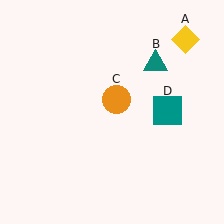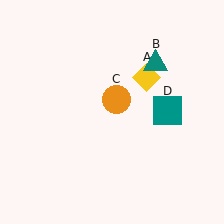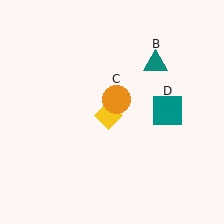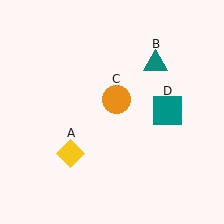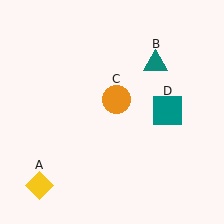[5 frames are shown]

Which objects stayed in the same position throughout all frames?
Teal triangle (object B) and orange circle (object C) and teal square (object D) remained stationary.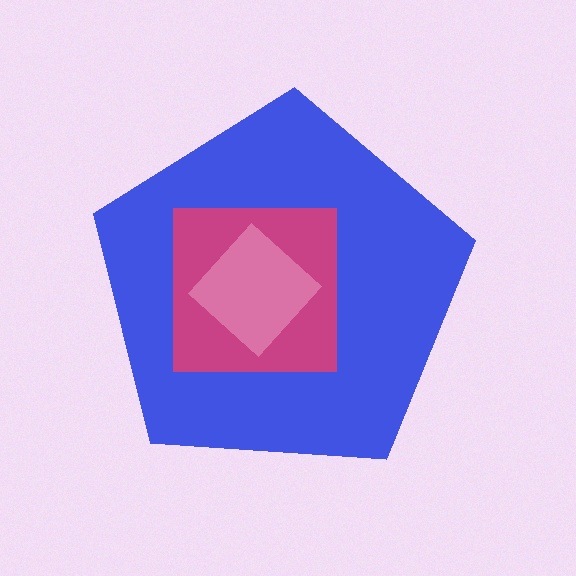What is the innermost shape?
The pink diamond.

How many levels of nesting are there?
3.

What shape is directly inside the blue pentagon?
The magenta square.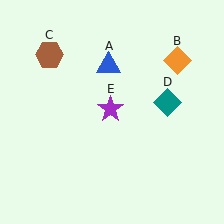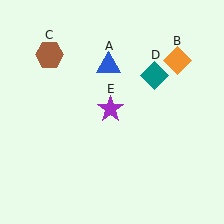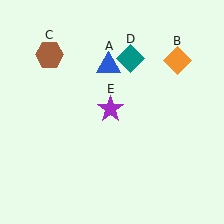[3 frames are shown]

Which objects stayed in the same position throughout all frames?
Blue triangle (object A) and orange diamond (object B) and brown hexagon (object C) and purple star (object E) remained stationary.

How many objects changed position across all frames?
1 object changed position: teal diamond (object D).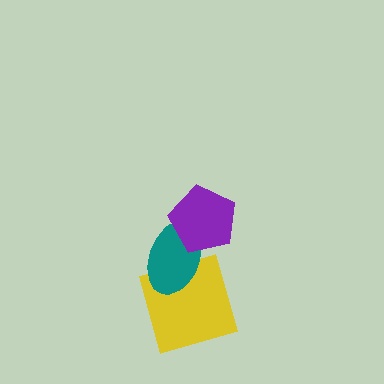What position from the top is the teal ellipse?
The teal ellipse is 2nd from the top.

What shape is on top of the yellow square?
The teal ellipse is on top of the yellow square.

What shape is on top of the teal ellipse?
The purple pentagon is on top of the teal ellipse.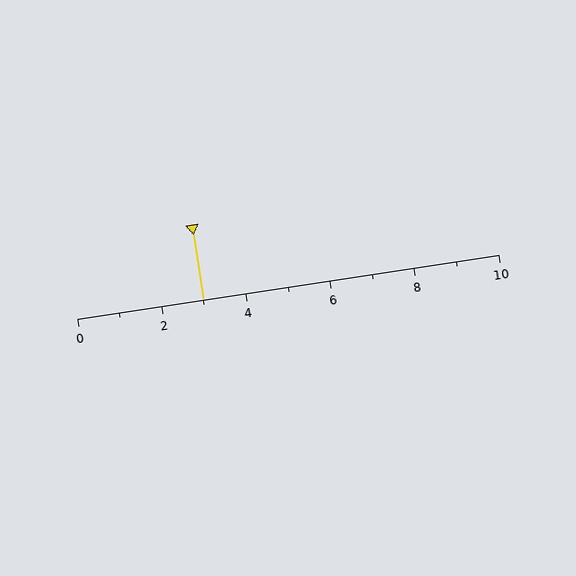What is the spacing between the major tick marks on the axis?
The major ticks are spaced 2 apart.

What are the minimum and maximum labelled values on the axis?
The axis runs from 0 to 10.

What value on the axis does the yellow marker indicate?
The marker indicates approximately 3.